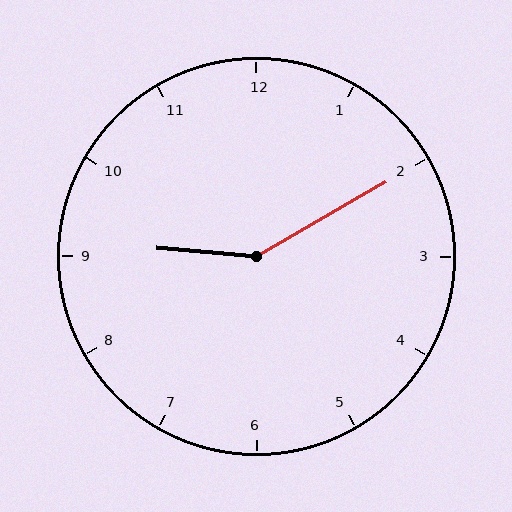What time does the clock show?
9:10.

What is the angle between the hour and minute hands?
Approximately 145 degrees.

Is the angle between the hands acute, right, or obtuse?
It is obtuse.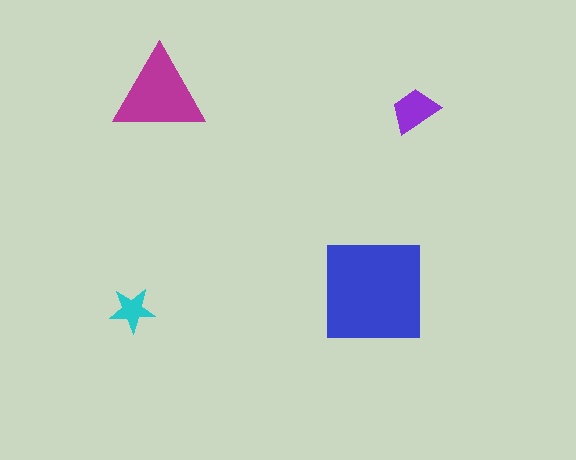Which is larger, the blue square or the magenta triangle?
The blue square.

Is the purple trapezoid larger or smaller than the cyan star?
Larger.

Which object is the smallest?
The cyan star.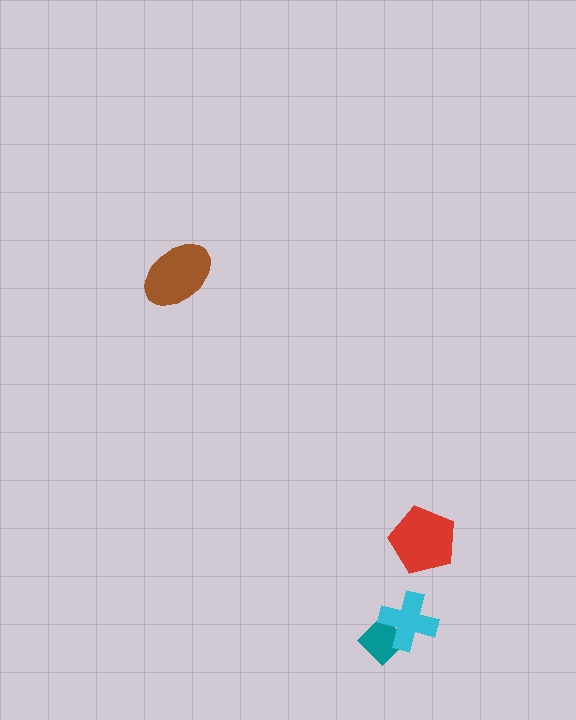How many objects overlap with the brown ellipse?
0 objects overlap with the brown ellipse.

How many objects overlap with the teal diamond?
1 object overlaps with the teal diamond.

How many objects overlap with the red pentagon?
0 objects overlap with the red pentagon.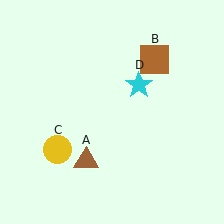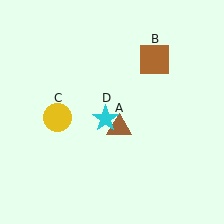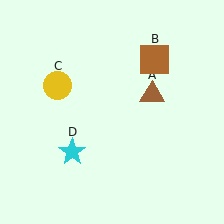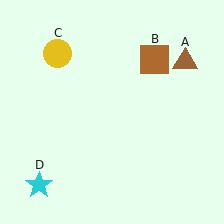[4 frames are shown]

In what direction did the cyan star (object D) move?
The cyan star (object D) moved down and to the left.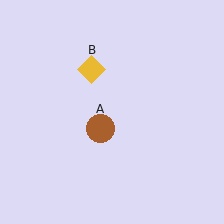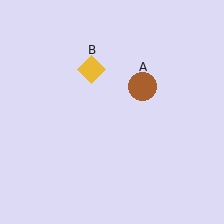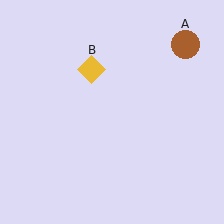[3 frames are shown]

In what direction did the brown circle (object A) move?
The brown circle (object A) moved up and to the right.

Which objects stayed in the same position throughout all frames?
Yellow diamond (object B) remained stationary.